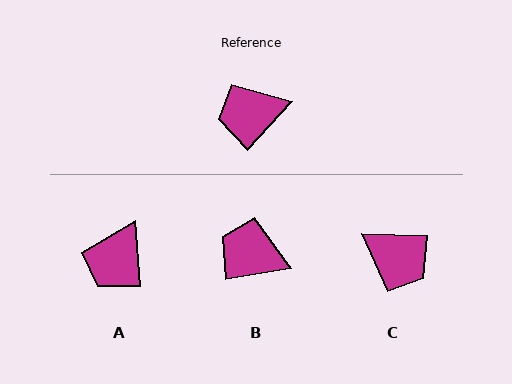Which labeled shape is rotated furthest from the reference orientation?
C, about 131 degrees away.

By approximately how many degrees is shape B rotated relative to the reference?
Approximately 39 degrees clockwise.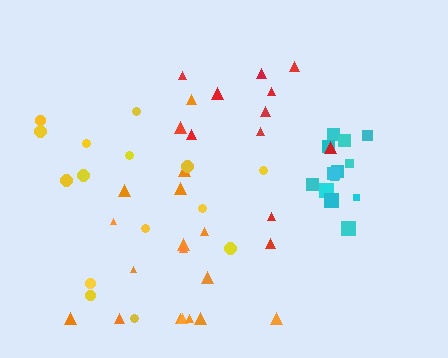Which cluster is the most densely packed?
Cyan.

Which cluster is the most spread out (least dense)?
Yellow.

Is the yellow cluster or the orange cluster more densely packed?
Orange.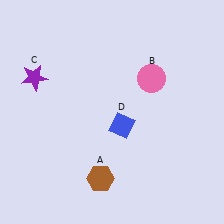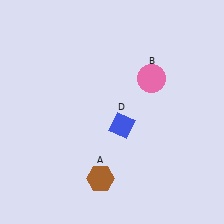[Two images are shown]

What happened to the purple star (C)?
The purple star (C) was removed in Image 2. It was in the top-left area of Image 1.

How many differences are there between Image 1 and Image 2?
There is 1 difference between the two images.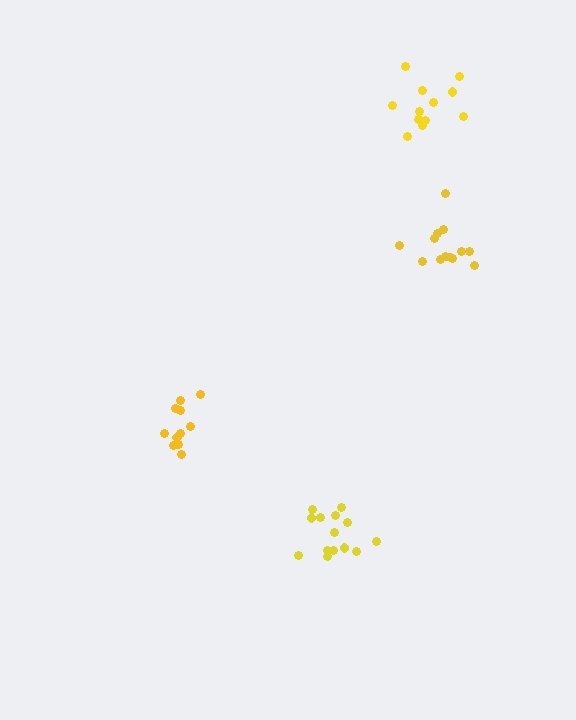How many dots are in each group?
Group 1: 13 dots, Group 2: 14 dots, Group 3: 12 dots, Group 4: 11 dots (50 total).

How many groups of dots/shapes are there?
There are 4 groups.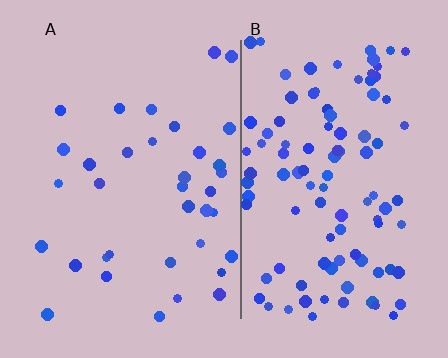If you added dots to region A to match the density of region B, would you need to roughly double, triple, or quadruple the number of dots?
Approximately triple.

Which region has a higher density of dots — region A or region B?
B (the right).